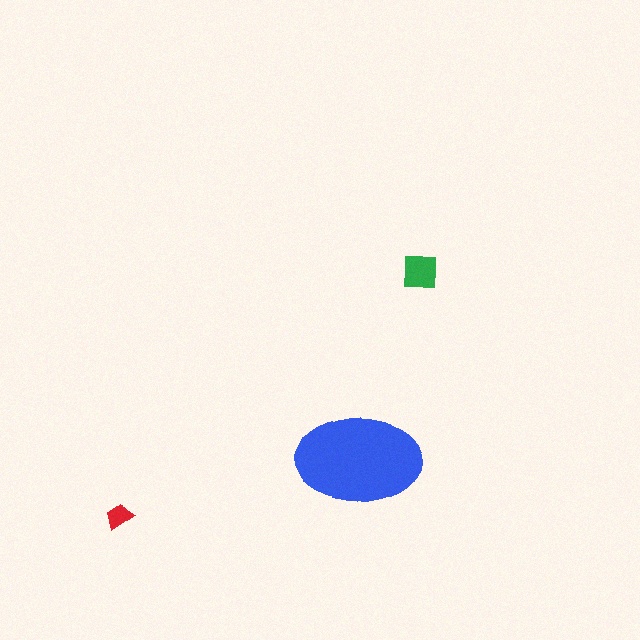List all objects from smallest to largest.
The red trapezoid, the green square, the blue ellipse.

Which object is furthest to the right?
The green square is rightmost.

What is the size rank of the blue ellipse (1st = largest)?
1st.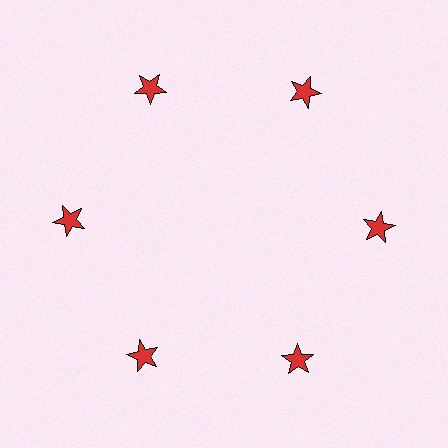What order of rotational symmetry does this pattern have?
This pattern has 6-fold rotational symmetry.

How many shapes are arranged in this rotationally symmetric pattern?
There are 6 shapes, arranged in 6 groups of 1.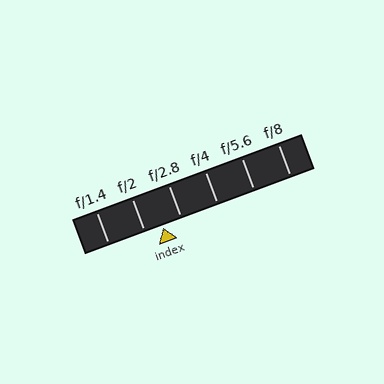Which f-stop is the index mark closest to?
The index mark is closest to f/2.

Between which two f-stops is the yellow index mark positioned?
The index mark is between f/2 and f/2.8.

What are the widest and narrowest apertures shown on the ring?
The widest aperture shown is f/1.4 and the narrowest is f/8.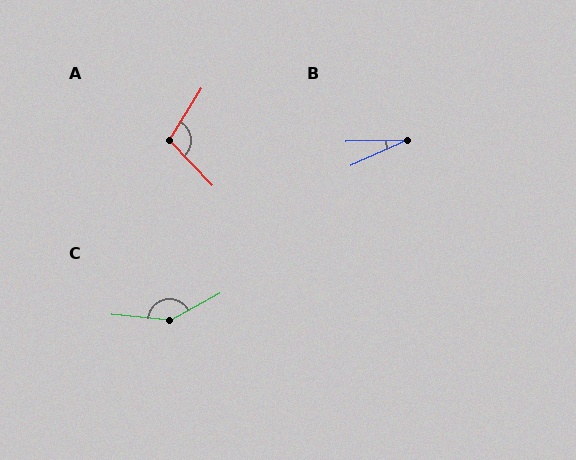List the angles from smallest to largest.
B (22°), A (104°), C (146°).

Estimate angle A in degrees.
Approximately 104 degrees.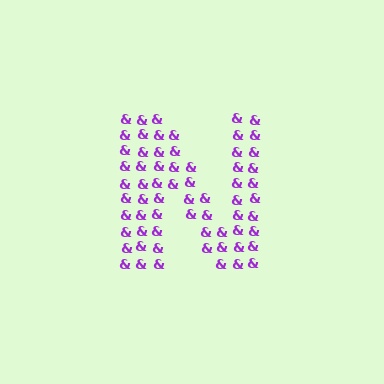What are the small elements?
The small elements are ampersands.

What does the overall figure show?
The overall figure shows the letter N.